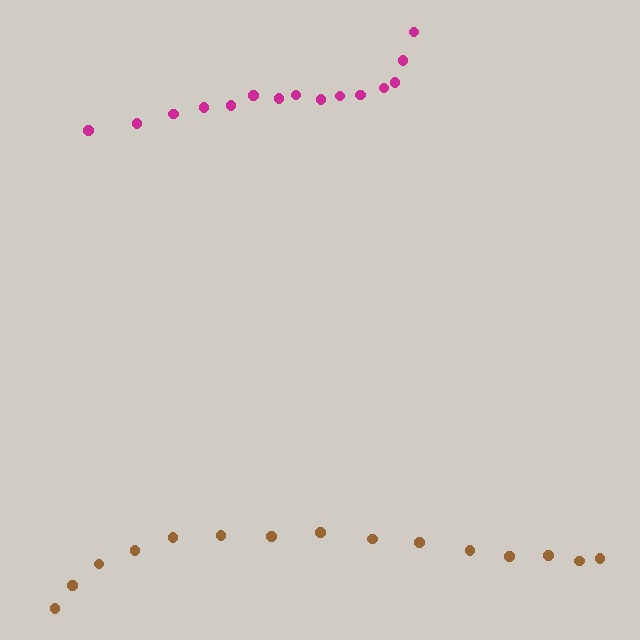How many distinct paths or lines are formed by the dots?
There are 2 distinct paths.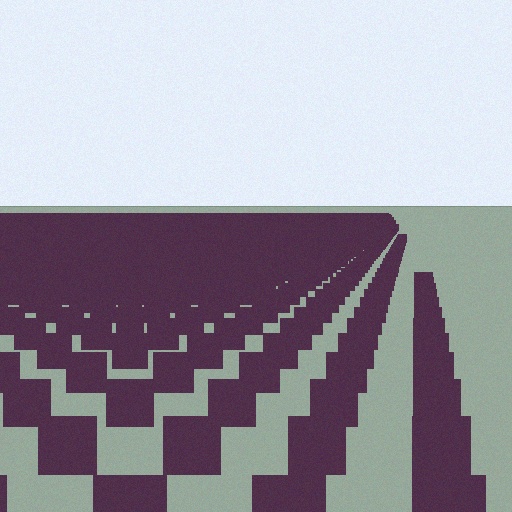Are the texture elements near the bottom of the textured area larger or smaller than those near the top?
Larger. Near the bottom, elements are closer to the viewer and appear at a bigger on-screen size.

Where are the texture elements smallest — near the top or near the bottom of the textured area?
Near the top.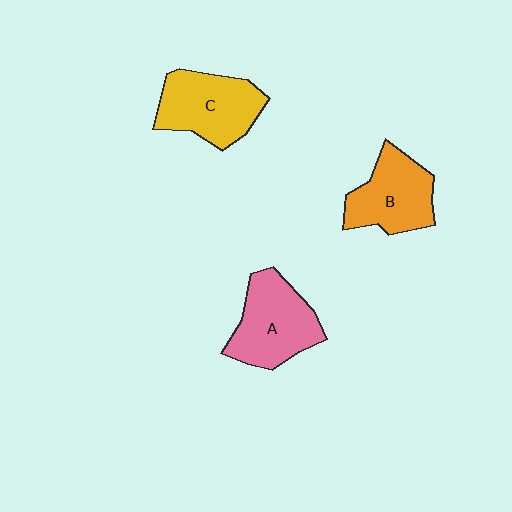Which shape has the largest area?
Shape A (pink).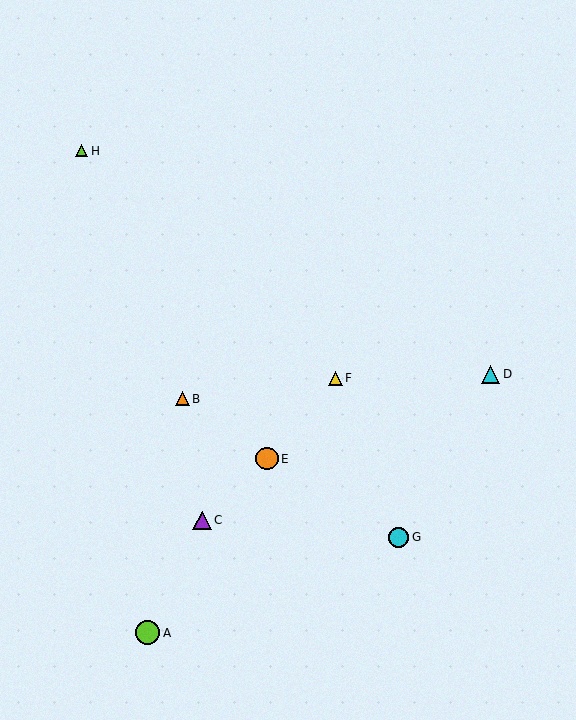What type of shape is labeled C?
Shape C is a purple triangle.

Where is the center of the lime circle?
The center of the lime circle is at (148, 633).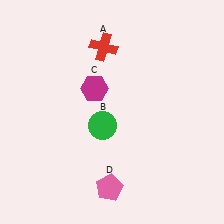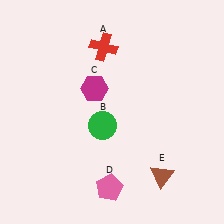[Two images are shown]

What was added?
A brown triangle (E) was added in Image 2.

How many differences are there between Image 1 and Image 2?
There is 1 difference between the two images.